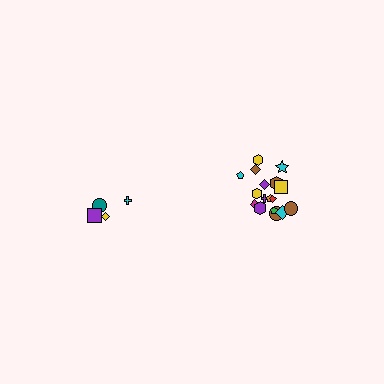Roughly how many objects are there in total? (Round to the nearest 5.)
Roughly 20 objects in total.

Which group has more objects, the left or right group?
The right group.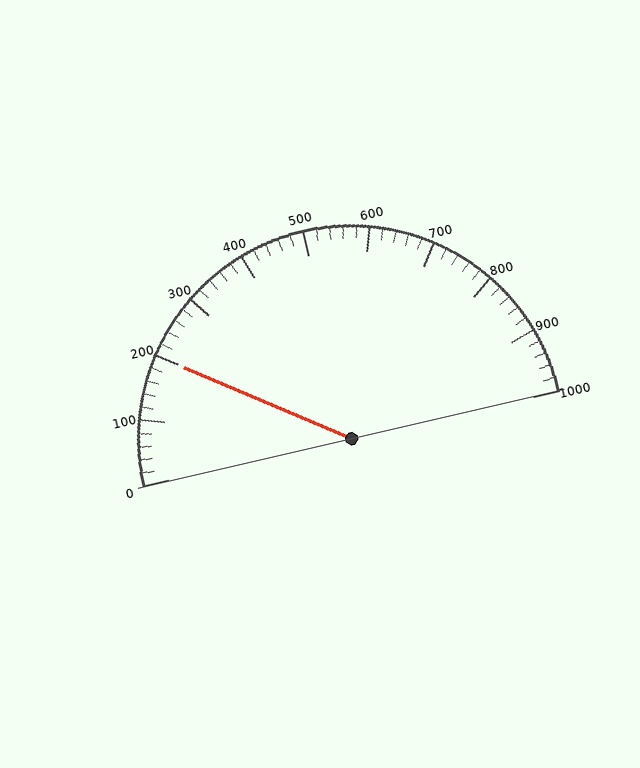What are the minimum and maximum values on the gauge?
The gauge ranges from 0 to 1000.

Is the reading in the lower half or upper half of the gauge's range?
The reading is in the lower half of the range (0 to 1000).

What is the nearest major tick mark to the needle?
The nearest major tick mark is 200.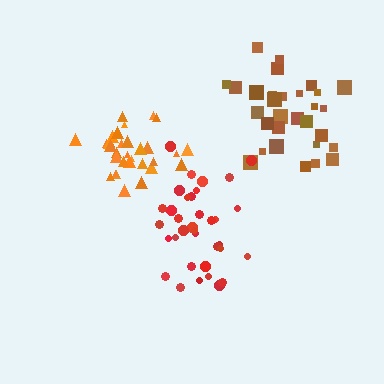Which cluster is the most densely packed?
Orange.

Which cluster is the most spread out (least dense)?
Red.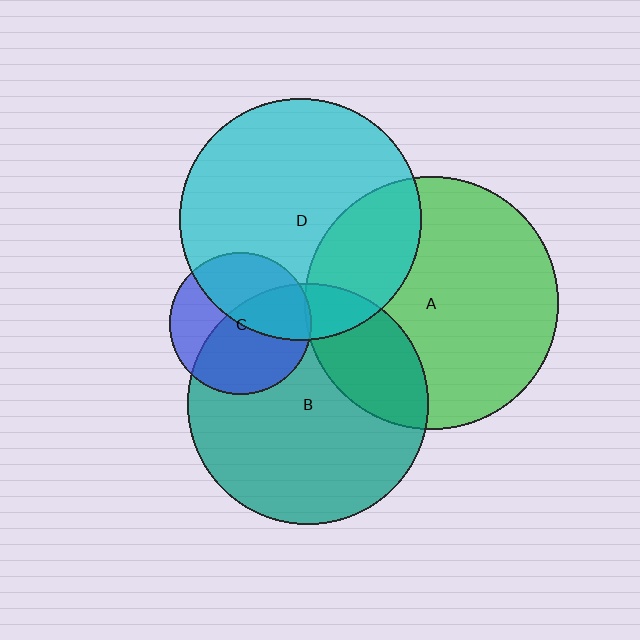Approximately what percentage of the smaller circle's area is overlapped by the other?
Approximately 15%.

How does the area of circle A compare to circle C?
Approximately 3.2 times.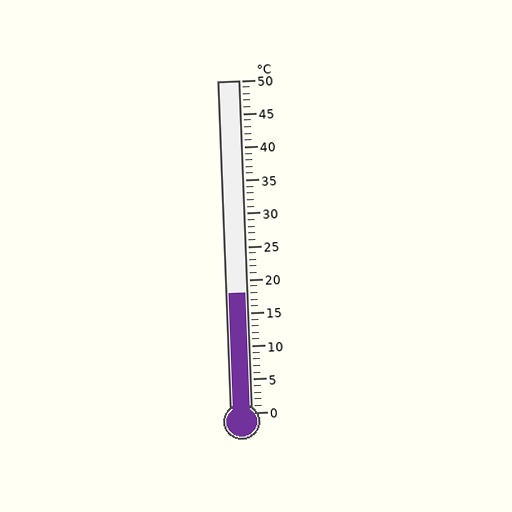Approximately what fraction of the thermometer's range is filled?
The thermometer is filled to approximately 35% of its range.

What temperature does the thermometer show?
The thermometer shows approximately 18°C.